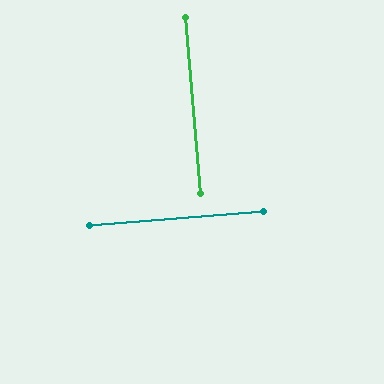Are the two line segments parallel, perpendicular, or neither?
Perpendicular — they meet at approximately 90°.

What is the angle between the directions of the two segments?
Approximately 90 degrees.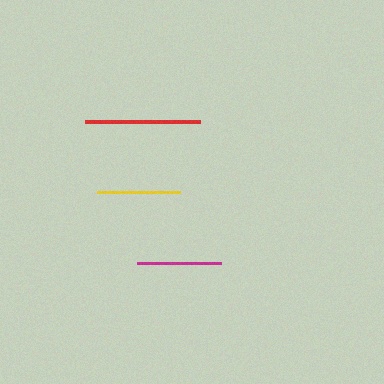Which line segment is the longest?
The red line is the longest at approximately 115 pixels.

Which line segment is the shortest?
The yellow line is the shortest at approximately 82 pixels.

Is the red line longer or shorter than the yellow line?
The red line is longer than the yellow line.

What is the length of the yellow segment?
The yellow segment is approximately 82 pixels long.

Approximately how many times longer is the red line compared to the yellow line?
The red line is approximately 1.4 times the length of the yellow line.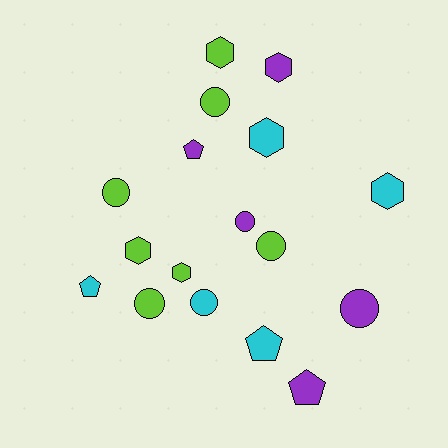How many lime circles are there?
There are 4 lime circles.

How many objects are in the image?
There are 17 objects.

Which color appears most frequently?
Lime, with 7 objects.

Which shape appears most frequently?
Circle, with 7 objects.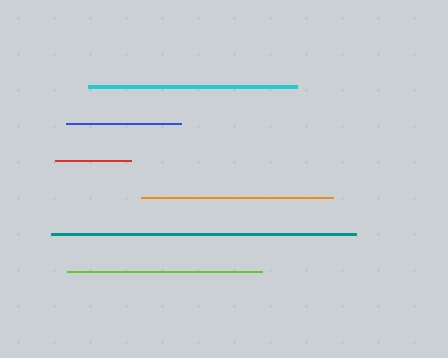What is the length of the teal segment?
The teal segment is approximately 305 pixels long.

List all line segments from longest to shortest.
From longest to shortest: teal, cyan, lime, orange, blue, red.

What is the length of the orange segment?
The orange segment is approximately 192 pixels long.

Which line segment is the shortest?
The red line is the shortest at approximately 76 pixels.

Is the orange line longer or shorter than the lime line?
The lime line is longer than the orange line.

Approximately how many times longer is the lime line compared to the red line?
The lime line is approximately 2.6 times the length of the red line.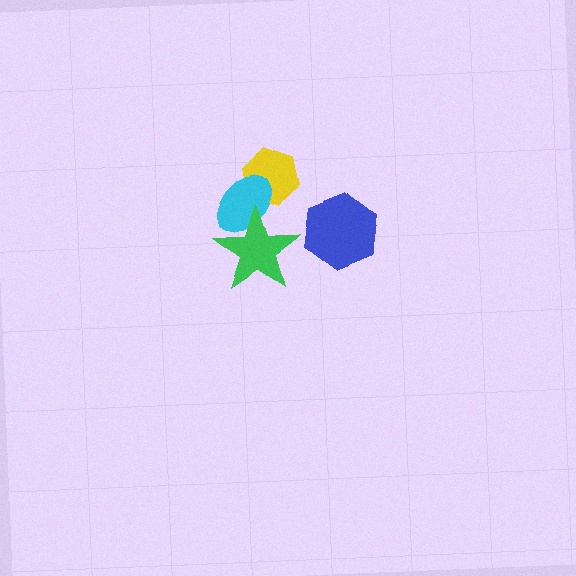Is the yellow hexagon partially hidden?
Yes, it is partially covered by another shape.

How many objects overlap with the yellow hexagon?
1 object overlaps with the yellow hexagon.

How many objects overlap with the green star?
1 object overlaps with the green star.